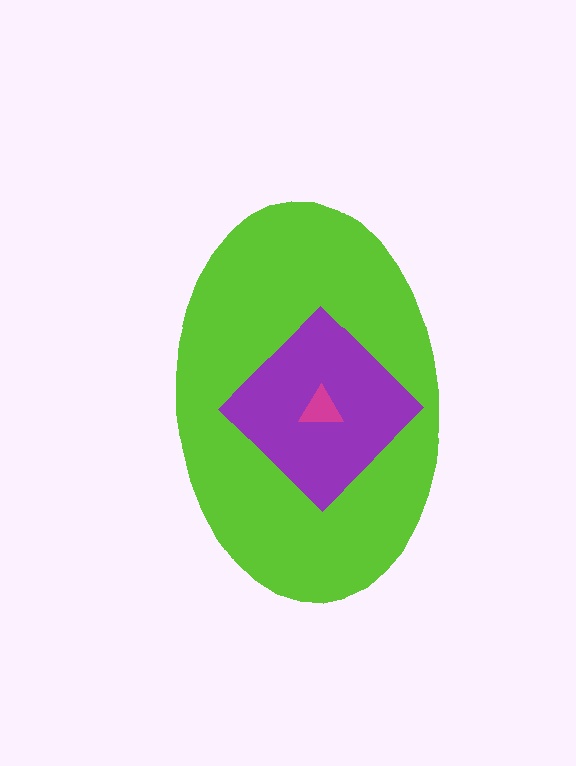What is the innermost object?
The magenta triangle.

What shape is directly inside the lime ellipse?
The purple diamond.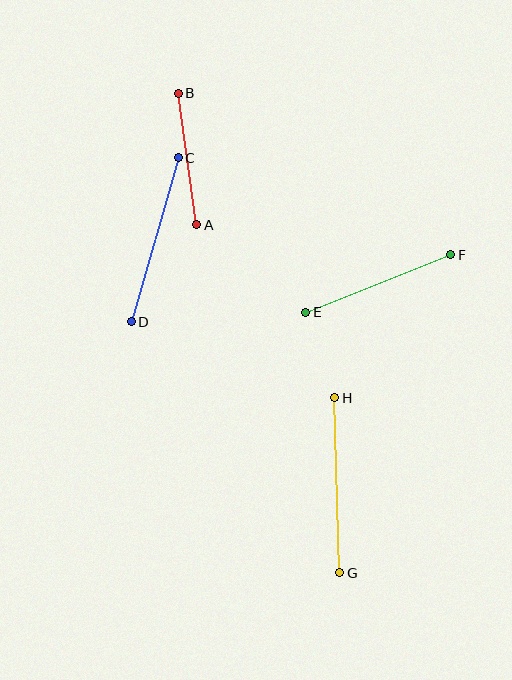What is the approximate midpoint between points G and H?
The midpoint is at approximately (337, 485) pixels.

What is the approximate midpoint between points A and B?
The midpoint is at approximately (188, 159) pixels.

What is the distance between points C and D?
The distance is approximately 171 pixels.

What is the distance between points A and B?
The distance is approximately 133 pixels.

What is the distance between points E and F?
The distance is approximately 156 pixels.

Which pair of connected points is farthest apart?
Points G and H are farthest apart.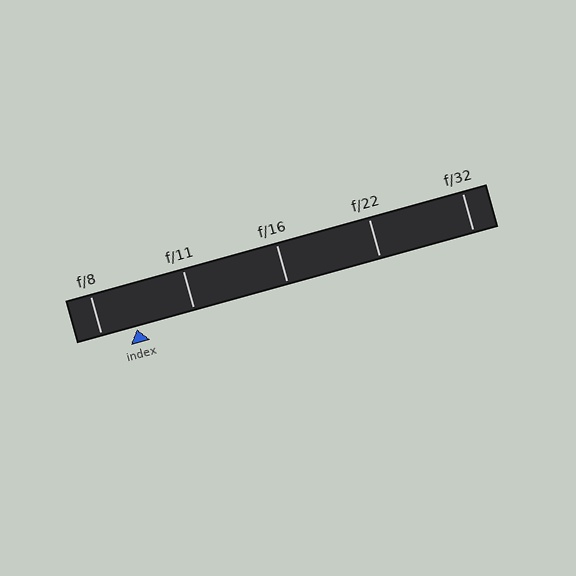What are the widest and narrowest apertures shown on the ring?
The widest aperture shown is f/8 and the narrowest is f/32.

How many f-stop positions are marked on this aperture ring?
There are 5 f-stop positions marked.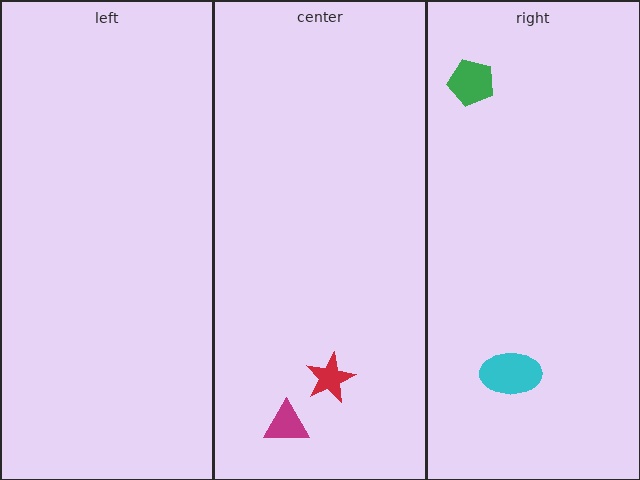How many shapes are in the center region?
2.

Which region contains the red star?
The center region.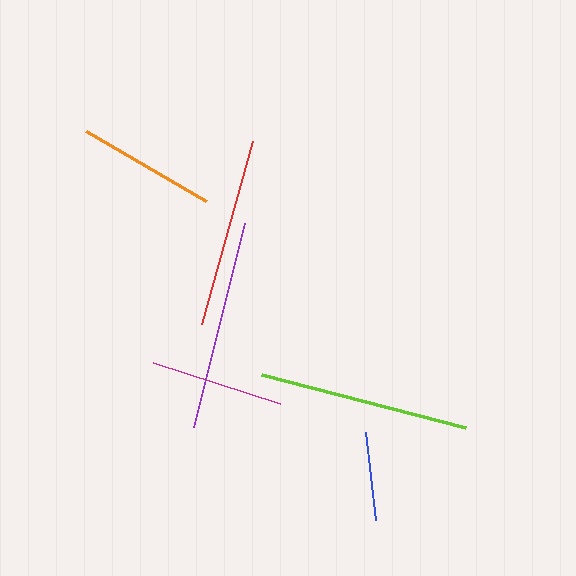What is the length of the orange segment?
The orange segment is approximately 139 pixels long.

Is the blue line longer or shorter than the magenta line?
The magenta line is longer than the blue line.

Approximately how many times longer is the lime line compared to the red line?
The lime line is approximately 1.1 times the length of the red line.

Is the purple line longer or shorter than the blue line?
The purple line is longer than the blue line.